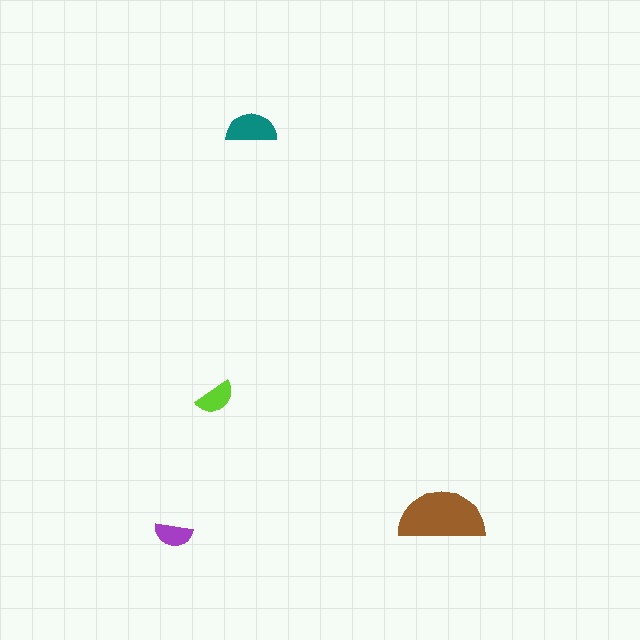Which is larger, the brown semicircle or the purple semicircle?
The brown one.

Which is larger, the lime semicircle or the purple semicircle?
The lime one.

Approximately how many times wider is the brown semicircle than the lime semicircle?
About 2 times wider.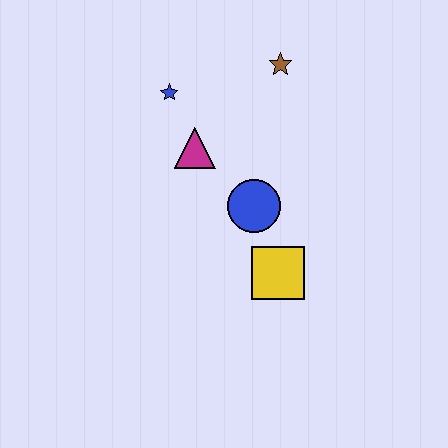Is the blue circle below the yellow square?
No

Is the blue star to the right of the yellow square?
No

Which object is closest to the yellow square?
The blue circle is closest to the yellow square.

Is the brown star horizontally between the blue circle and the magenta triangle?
No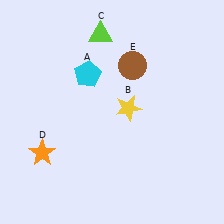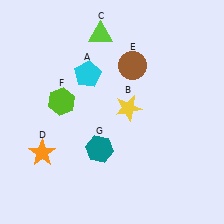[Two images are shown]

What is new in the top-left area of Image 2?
A lime hexagon (F) was added in the top-left area of Image 2.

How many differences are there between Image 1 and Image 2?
There are 2 differences between the two images.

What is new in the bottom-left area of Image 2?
A teal hexagon (G) was added in the bottom-left area of Image 2.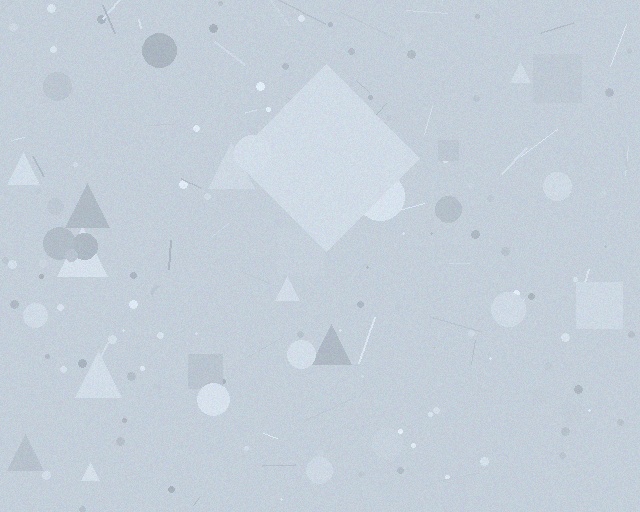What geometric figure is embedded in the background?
A diamond is embedded in the background.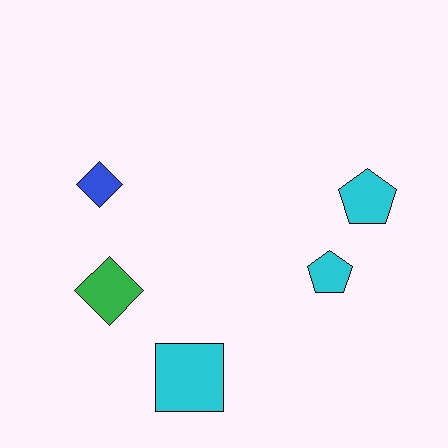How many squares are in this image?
There is 1 square.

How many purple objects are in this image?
There are no purple objects.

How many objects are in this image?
There are 5 objects.